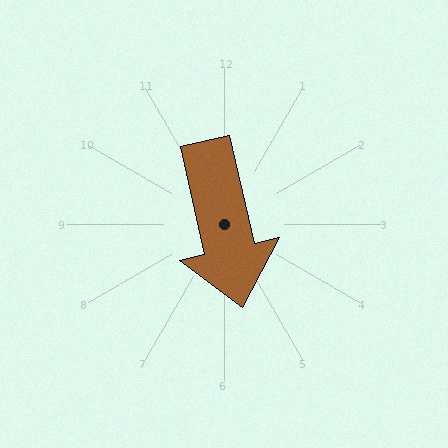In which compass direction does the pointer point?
South.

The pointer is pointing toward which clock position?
Roughly 6 o'clock.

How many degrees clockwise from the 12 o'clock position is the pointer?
Approximately 167 degrees.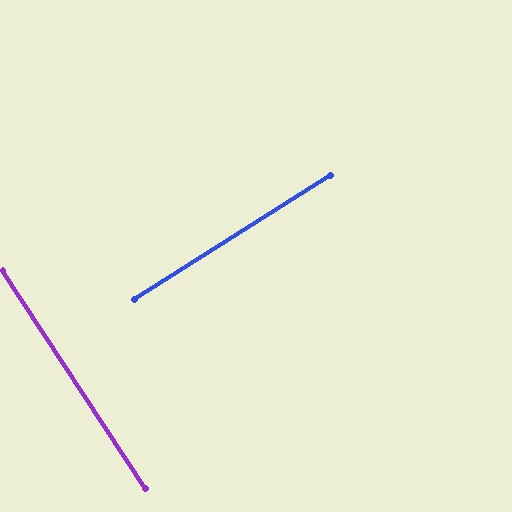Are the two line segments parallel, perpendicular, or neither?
Perpendicular — they meet at approximately 89°.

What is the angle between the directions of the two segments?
Approximately 89 degrees.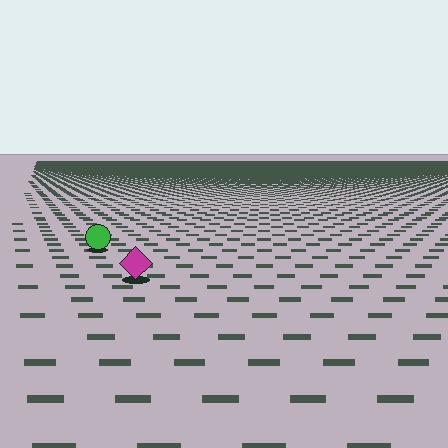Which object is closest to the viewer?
The magenta diamond is closest. The texture marks near it are larger and more spread out.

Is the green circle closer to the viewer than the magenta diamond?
No. The magenta diamond is closer — you can tell from the texture gradient: the ground texture is coarser near it.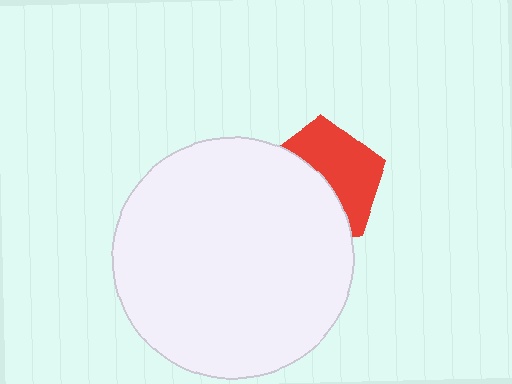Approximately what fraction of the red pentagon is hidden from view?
Roughly 50% of the red pentagon is hidden behind the white circle.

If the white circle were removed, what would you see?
You would see the complete red pentagon.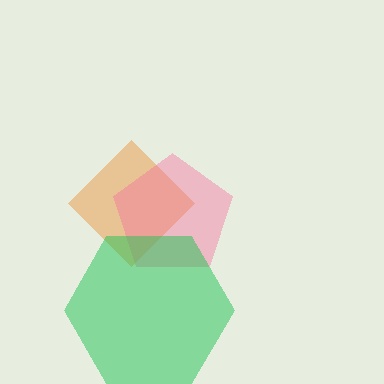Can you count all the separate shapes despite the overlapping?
Yes, there are 3 separate shapes.